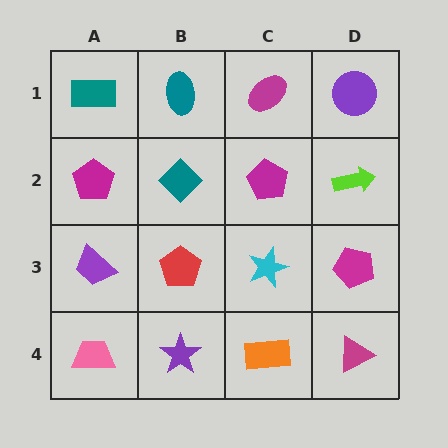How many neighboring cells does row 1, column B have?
3.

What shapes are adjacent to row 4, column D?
A magenta pentagon (row 3, column D), an orange rectangle (row 4, column C).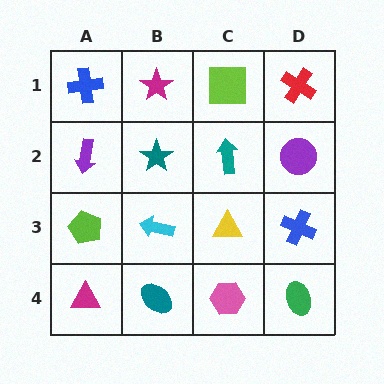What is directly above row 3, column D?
A purple circle.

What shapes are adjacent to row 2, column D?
A red cross (row 1, column D), a blue cross (row 3, column D), a teal arrow (row 2, column C).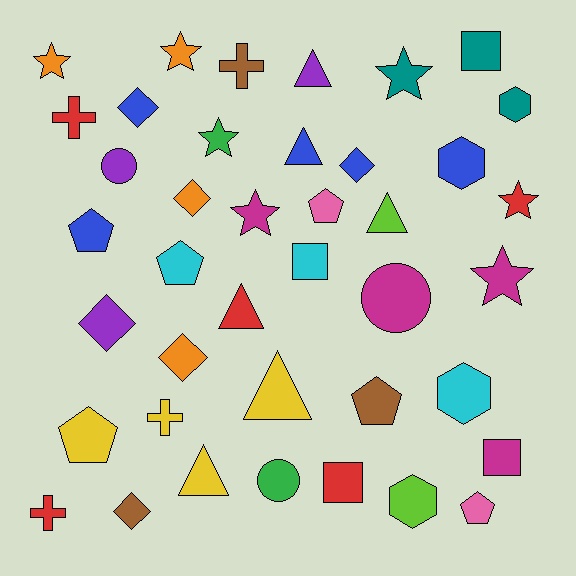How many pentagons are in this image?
There are 6 pentagons.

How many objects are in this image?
There are 40 objects.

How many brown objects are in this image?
There are 3 brown objects.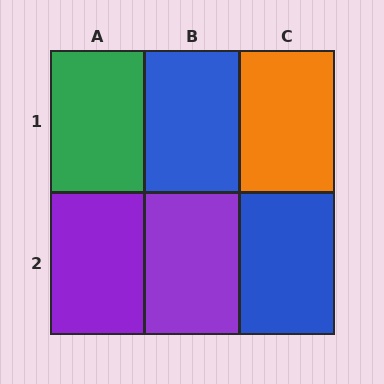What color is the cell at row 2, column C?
Blue.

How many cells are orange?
1 cell is orange.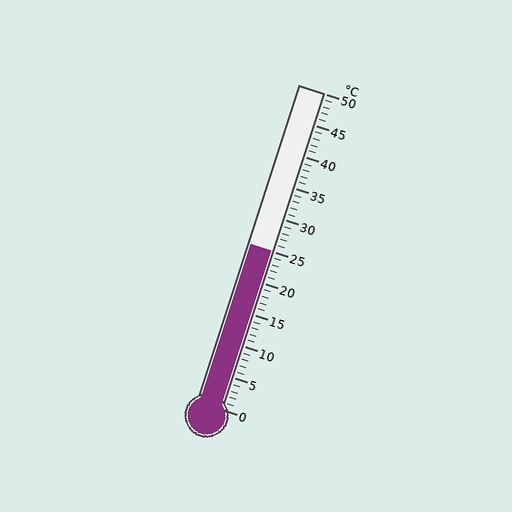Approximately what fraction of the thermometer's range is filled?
The thermometer is filled to approximately 50% of its range.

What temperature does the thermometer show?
The thermometer shows approximately 25°C.